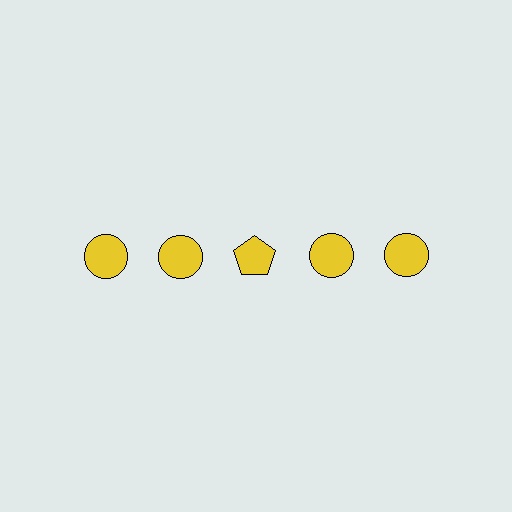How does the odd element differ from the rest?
It has a different shape: pentagon instead of circle.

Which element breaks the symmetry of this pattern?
The yellow pentagon in the top row, center column breaks the symmetry. All other shapes are yellow circles.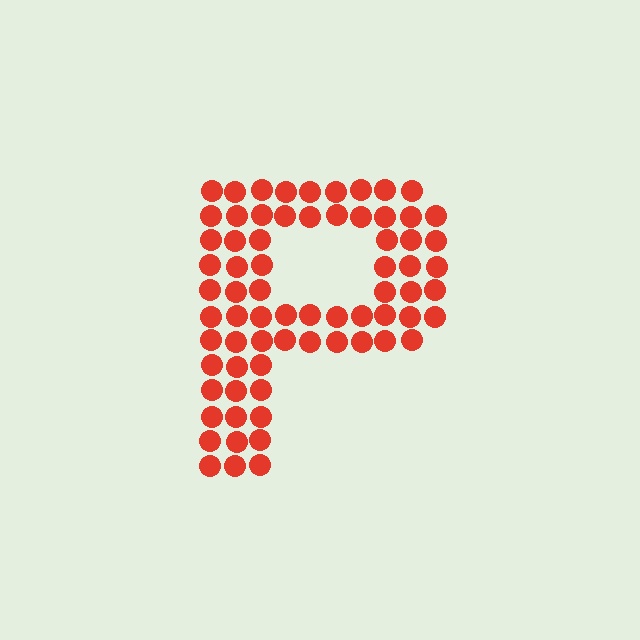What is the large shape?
The large shape is the letter P.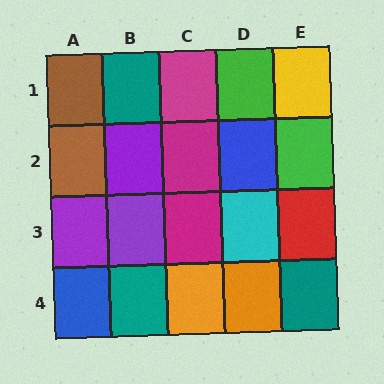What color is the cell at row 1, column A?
Brown.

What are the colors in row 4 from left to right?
Blue, teal, orange, orange, teal.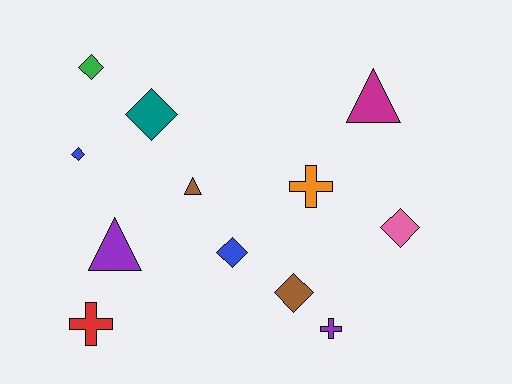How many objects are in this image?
There are 12 objects.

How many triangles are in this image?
There are 3 triangles.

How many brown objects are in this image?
There are 2 brown objects.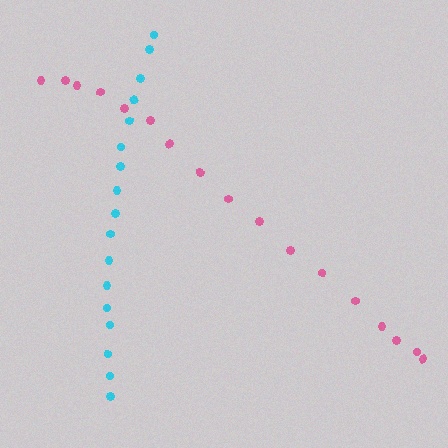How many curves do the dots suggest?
There are 2 distinct paths.